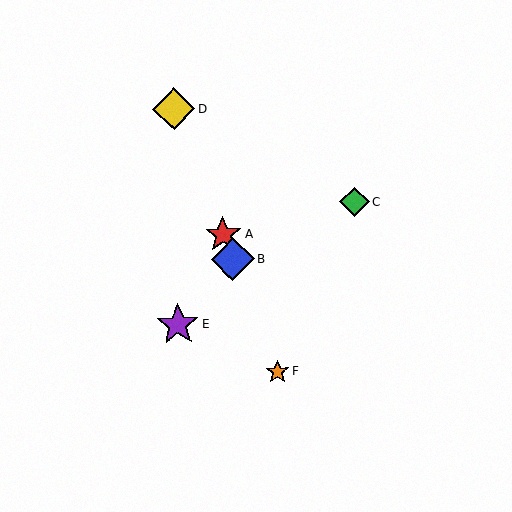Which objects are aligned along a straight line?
Objects A, B, D, F are aligned along a straight line.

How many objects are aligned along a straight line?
4 objects (A, B, D, F) are aligned along a straight line.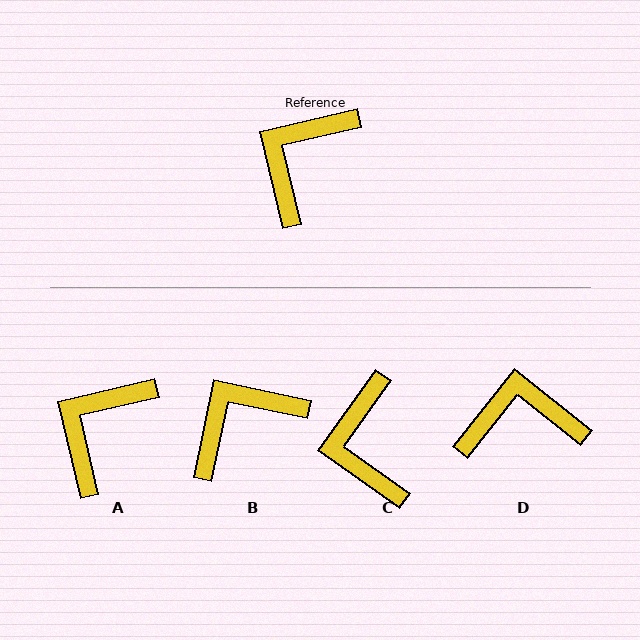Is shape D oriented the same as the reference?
No, it is off by about 52 degrees.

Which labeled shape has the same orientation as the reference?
A.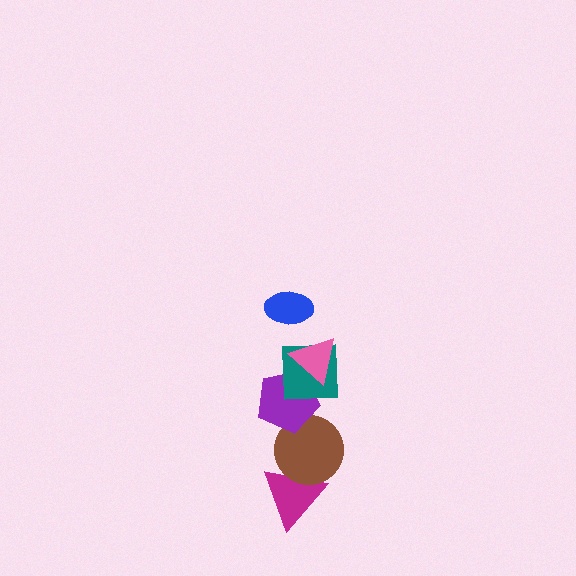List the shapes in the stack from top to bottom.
From top to bottom: the blue ellipse, the pink triangle, the teal square, the purple pentagon, the brown circle, the magenta triangle.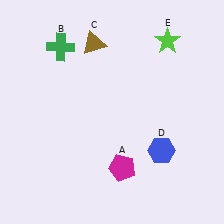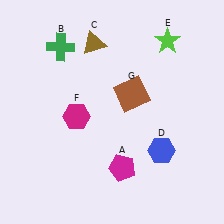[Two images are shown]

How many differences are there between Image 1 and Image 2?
There are 2 differences between the two images.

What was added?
A magenta hexagon (F), a brown square (G) were added in Image 2.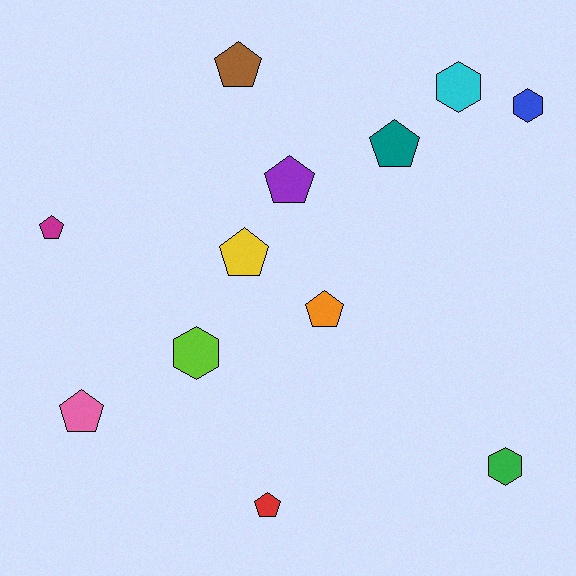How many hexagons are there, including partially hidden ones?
There are 4 hexagons.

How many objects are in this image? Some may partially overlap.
There are 12 objects.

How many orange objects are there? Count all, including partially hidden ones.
There is 1 orange object.